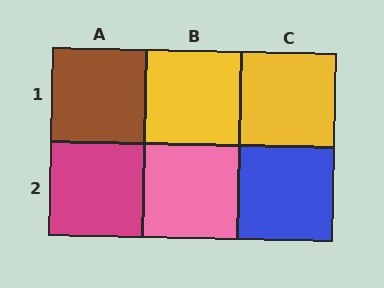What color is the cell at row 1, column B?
Yellow.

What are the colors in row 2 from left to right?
Magenta, pink, blue.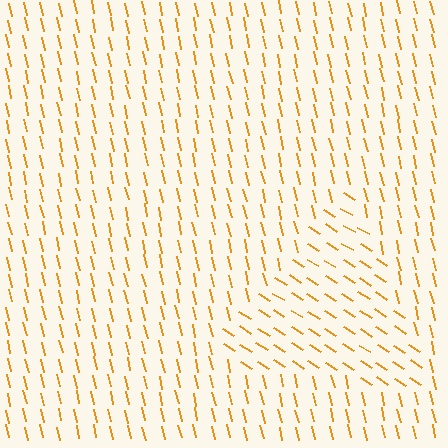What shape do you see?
I see a triangle.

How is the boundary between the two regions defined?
The boundary is defined purely by a change in line orientation (approximately 45 degrees difference). All lines are the same color and thickness.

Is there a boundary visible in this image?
Yes, there is a texture boundary formed by a change in line orientation.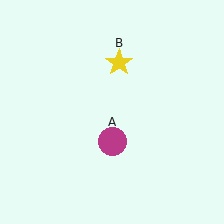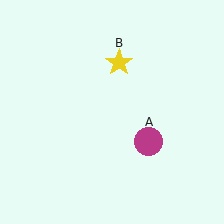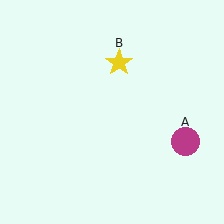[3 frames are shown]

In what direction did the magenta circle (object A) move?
The magenta circle (object A) moved right.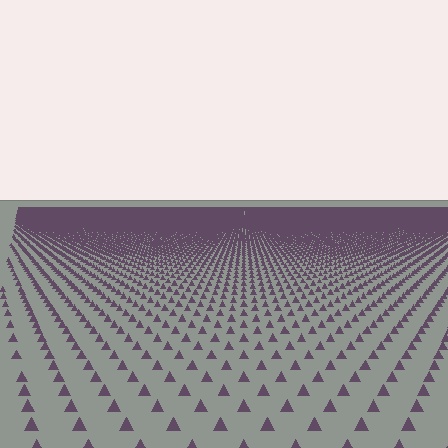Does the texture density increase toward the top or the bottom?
Density increases toward the top.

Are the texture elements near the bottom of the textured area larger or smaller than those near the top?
Larger. Near the bottom, elements are closer to the viewer and appear at a bigger on-screen size.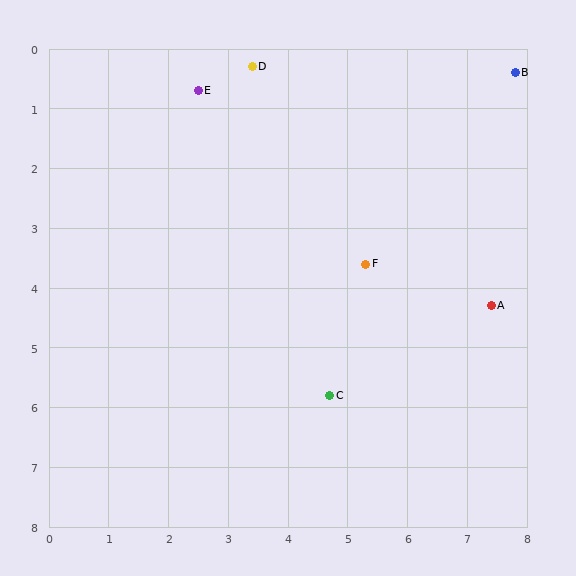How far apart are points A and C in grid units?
Points A and C are about 3.1 grid units apart.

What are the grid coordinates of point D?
Point D is at approximately (3.4, 0.3).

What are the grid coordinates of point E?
Point E is at approximately (2.5, 0.7).